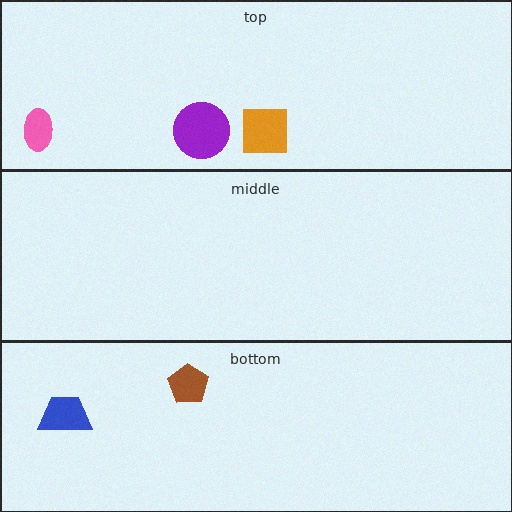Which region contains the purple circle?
The top region.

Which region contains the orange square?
The top region.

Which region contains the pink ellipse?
The top region.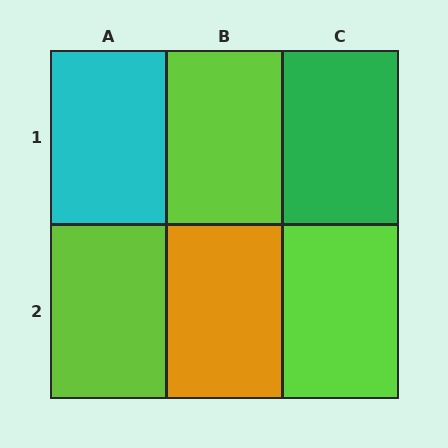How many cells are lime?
3 cells are lime.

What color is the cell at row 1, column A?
Cyan.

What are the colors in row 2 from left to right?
Lime, orange, lime.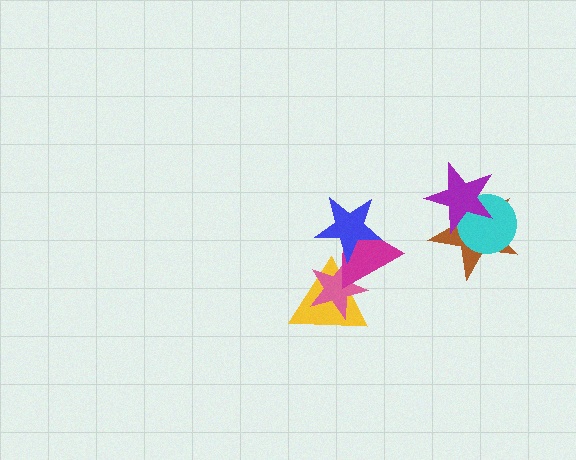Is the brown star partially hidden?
Yes, it is partially covered by another shape.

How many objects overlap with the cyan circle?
2 objects overlap with the cyan circle.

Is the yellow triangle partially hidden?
Yes, it is partially covered by another shape.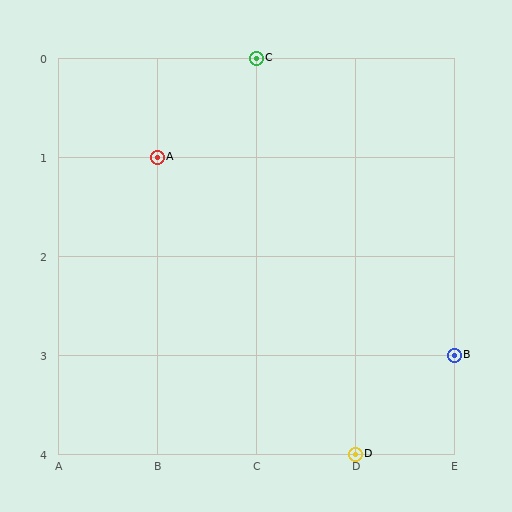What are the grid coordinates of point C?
Point C is at grid coordinates (C, 0).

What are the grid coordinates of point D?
Point D is at grid coordinates (D, 4).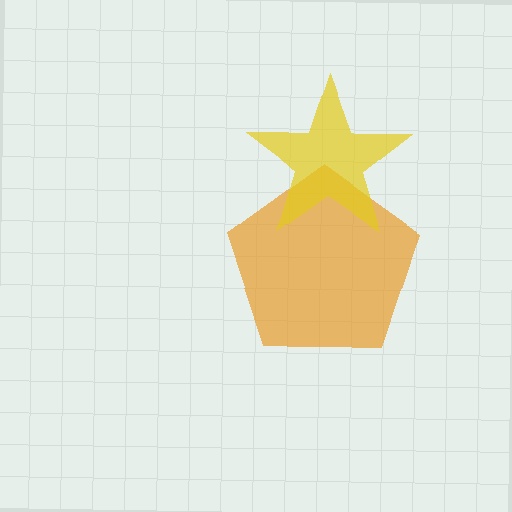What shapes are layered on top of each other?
The layered shapes are: an orange pentagon, a yellow star.